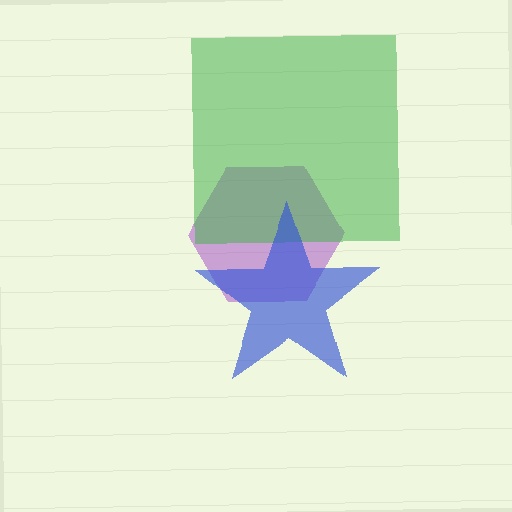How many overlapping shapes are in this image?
There are 3 overlapping shapes in the image.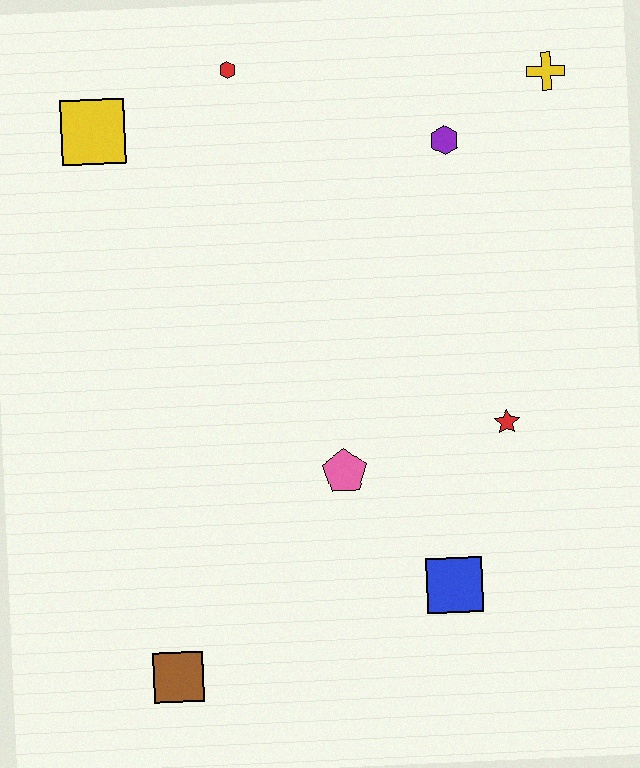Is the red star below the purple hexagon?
Yes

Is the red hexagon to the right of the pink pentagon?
No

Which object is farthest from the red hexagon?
The brown square is farthest from the red hexagon.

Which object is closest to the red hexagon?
The yellow square is closest to the red hexagon.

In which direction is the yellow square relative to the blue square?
The yellow square is above the blue square.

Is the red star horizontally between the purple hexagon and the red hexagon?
No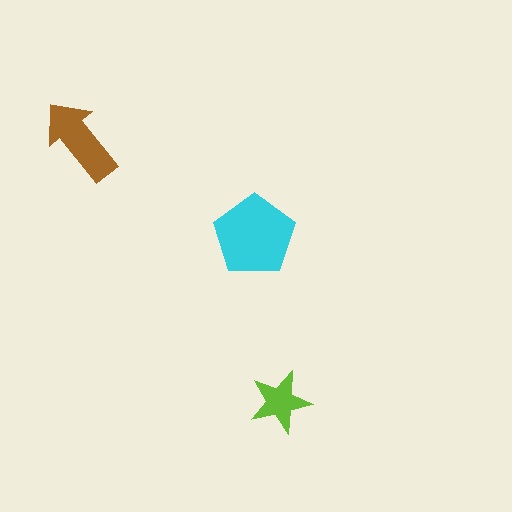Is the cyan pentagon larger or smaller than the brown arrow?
Larger.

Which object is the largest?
The cyan pentagon.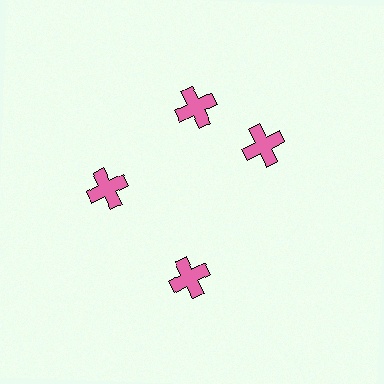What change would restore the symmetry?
The symmetry would be restored by rotating it back into even spacing with its neighbors so that all 4 crosses sit at equal angles and equal distance from the center.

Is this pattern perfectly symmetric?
No. The 4 pink crosses are arranged in a ring, but one element near the 3 o'clock position is rotated out of alignment along the ring, breaking the 4-fold rotational symmetry.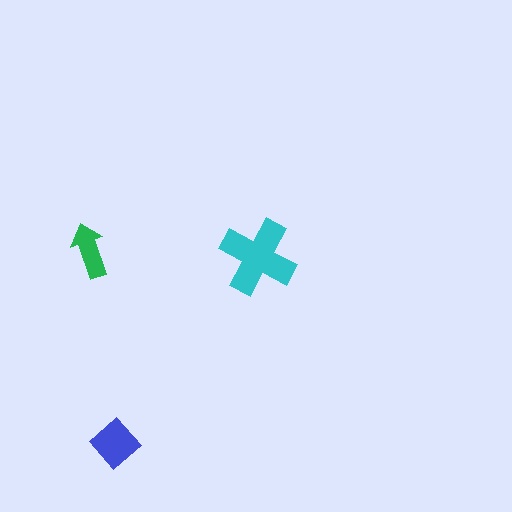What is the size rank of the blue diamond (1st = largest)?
2nd.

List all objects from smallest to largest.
The green arrow, the blue diamond, the cyan cross.